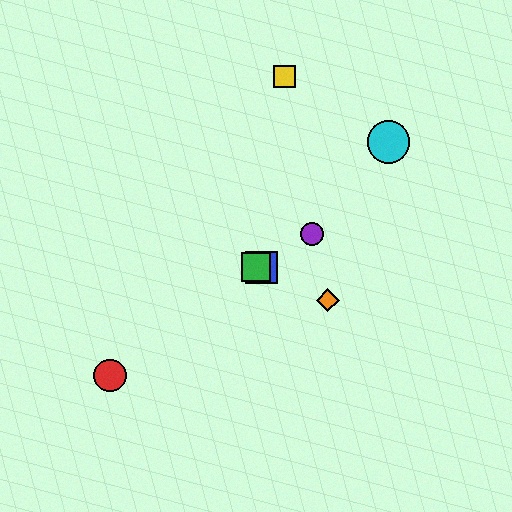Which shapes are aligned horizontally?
The blue square, the green square are aligned horizontally.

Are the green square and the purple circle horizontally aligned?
No, the green square is at y≈267 and the purple circle is at y≈234.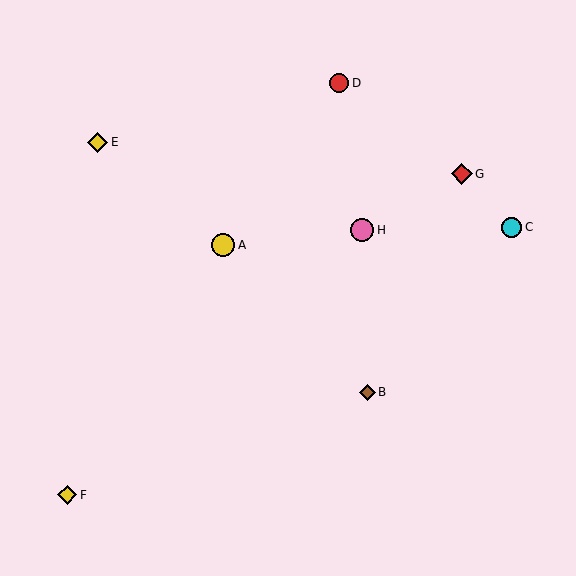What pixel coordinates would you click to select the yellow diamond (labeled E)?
Click at (98, 142) to select the yellow diamond E.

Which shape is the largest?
The pink circle (labeled H) is the largest.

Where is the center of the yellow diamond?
The center of the yellow diamond is at (67, 495).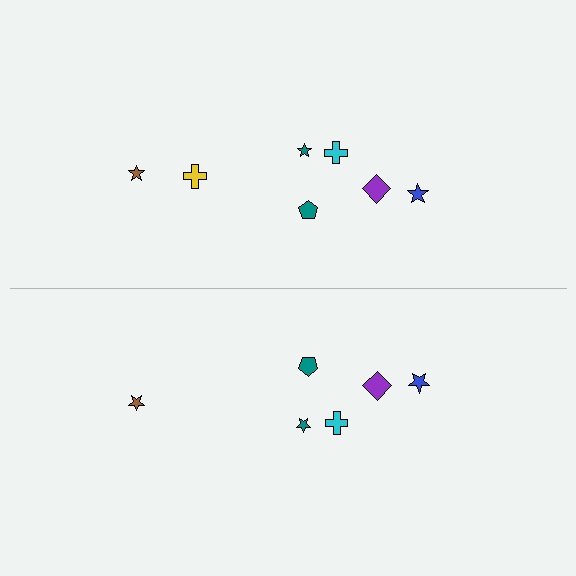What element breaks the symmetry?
A yellow cross is missing from the bottom side.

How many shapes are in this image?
There are 13 shapes in this image.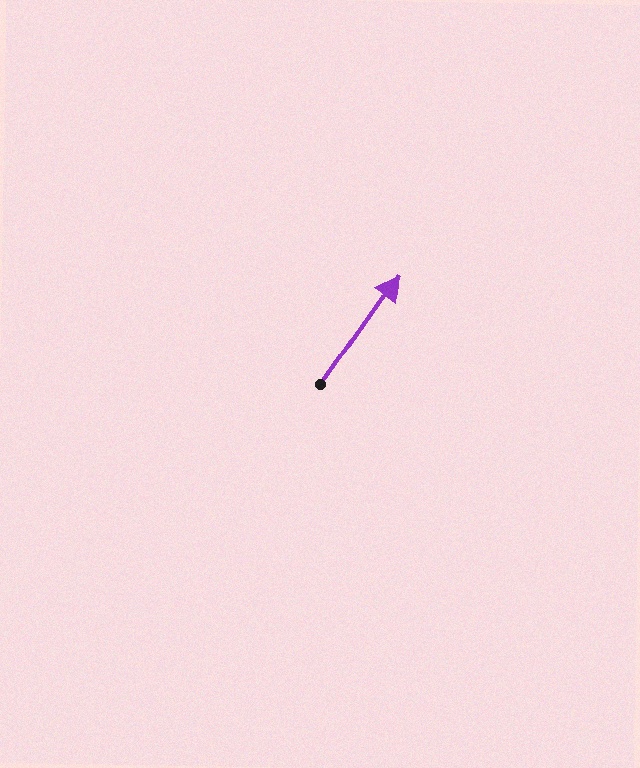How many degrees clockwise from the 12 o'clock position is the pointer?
Approximately 35 degrees.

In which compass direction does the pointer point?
Northeast.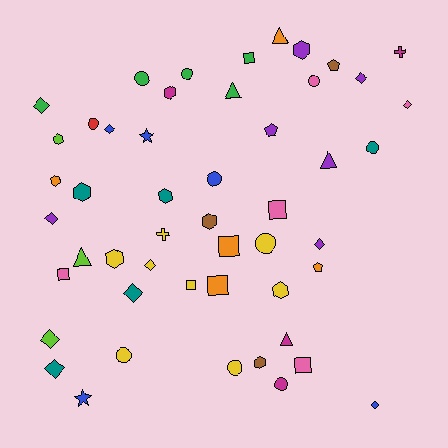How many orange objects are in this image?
There are 5 orange objects.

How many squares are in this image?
There are 7 squares.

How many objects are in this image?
There are 50 objects.